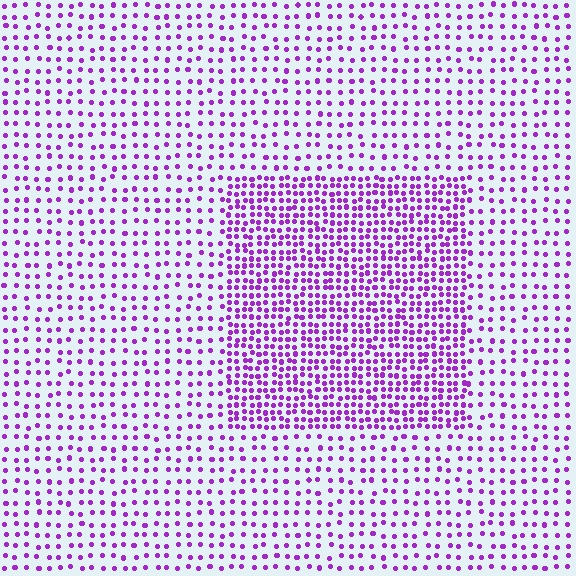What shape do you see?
I see a rectangle.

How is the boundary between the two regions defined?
The boundary is defined by a change in element density (approximately 2.2x ratio). All elements are the same color, size, and shape.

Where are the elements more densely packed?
The elements are more densely packed inside the rectangle boundary.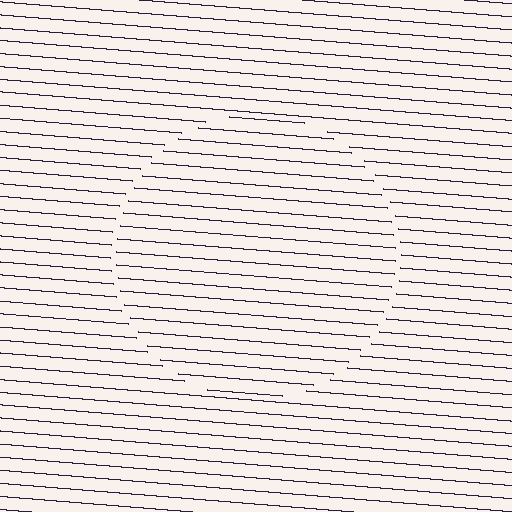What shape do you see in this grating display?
An illusory circle. The interior of the shape contains the same grating, shifted by half a period — the contour is defined by the phase discontinuity where line-ends from the inner and outer gratings abut.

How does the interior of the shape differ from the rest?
The interior of the shape contains the same grating, shifted by half a period — the contour is defined by the phase discontinuity where line-ends from the inner and outer gratings abut.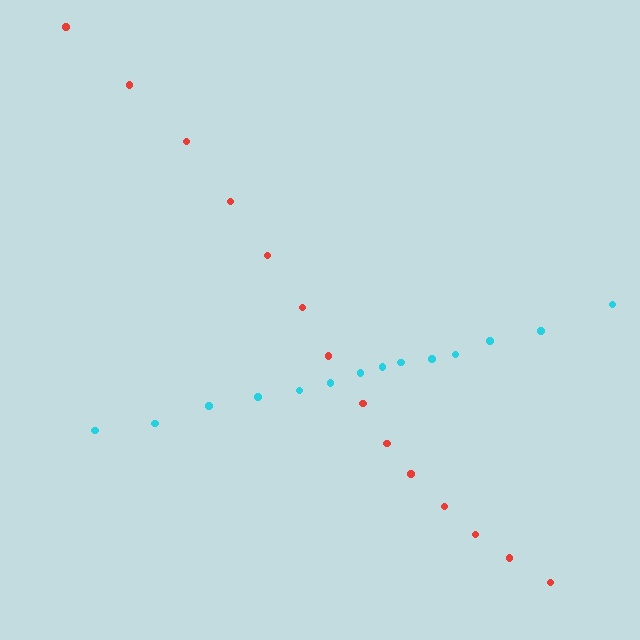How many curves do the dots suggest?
There are 2 distinct paths.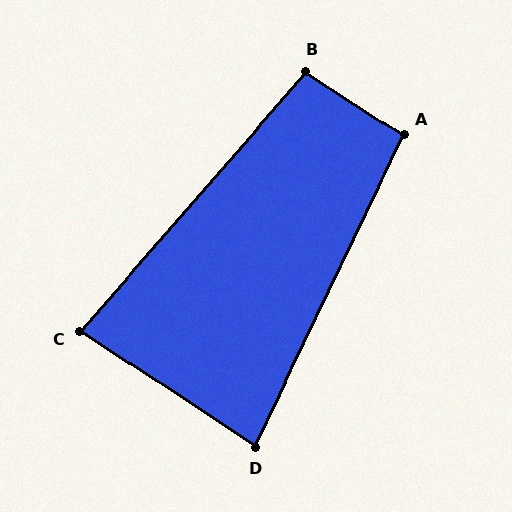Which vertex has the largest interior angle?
B, at approximately 98 degrees.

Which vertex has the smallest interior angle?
D, at approximately 82 degrees.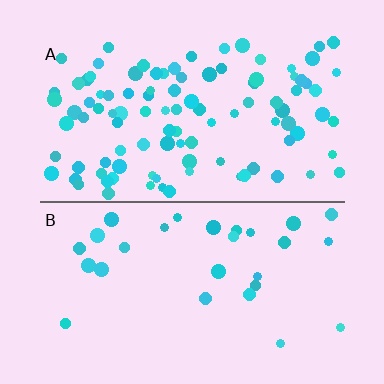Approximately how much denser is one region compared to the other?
Approximately 3.5× — region A over region B.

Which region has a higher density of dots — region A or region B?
A (the top).